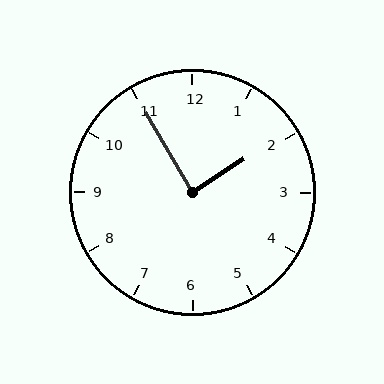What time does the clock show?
1:55.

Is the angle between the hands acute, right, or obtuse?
It is right.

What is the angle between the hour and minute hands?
Approximately 88 degrees.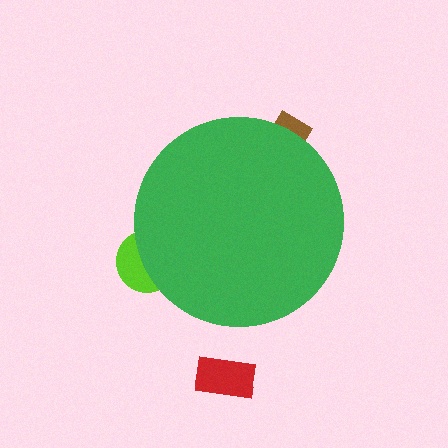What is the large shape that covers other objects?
A green circle.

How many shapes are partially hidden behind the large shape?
2 shapes are partially hidden.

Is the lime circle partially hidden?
Yes, the lime circle is partially hidden behind the green circle.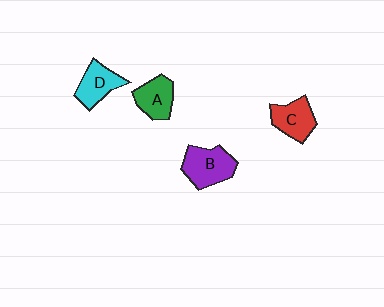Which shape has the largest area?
Shape B (purple).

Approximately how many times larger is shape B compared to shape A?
Approximately 1.3 times.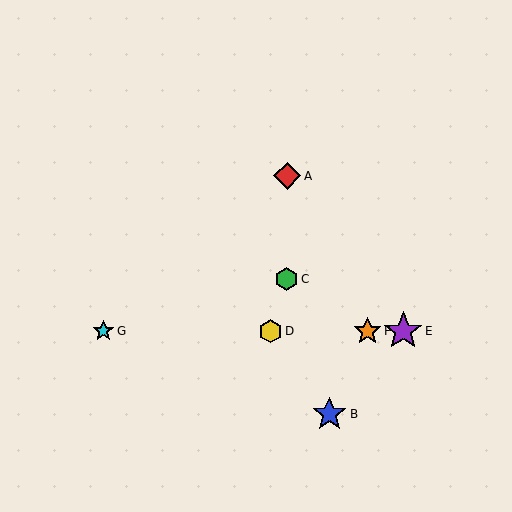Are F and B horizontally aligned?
No, F is at y≈331 and B is at y≈414.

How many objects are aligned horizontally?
4 objects (D, E, F, G) are aligned horizontally.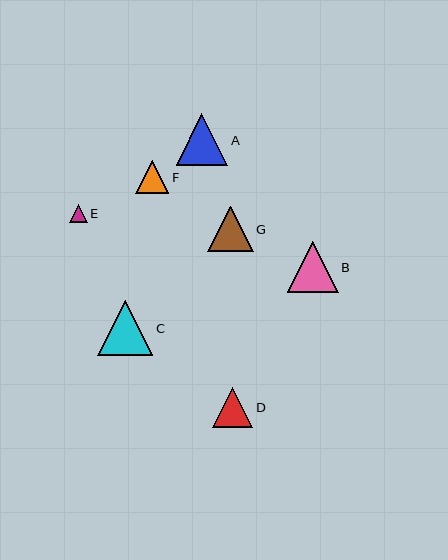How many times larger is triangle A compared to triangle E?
Triangle A is approximately 2.8 times the size of triangle E.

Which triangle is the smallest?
Triangle E is the smallest with a size of approximately 18 pixels.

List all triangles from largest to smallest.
From largest to smallest: C, A, B, G, D, F, E.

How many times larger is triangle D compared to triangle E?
Triangle D is approximately 2.2 times the size of triangle E.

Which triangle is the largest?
Triangle C is the largest with a size of approximately 55 pixels.